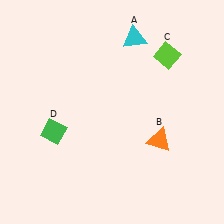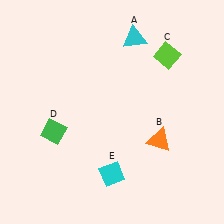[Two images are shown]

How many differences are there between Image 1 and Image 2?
There is 1 difference between the two images.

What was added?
A cyan diamond (E) was added in Image 2.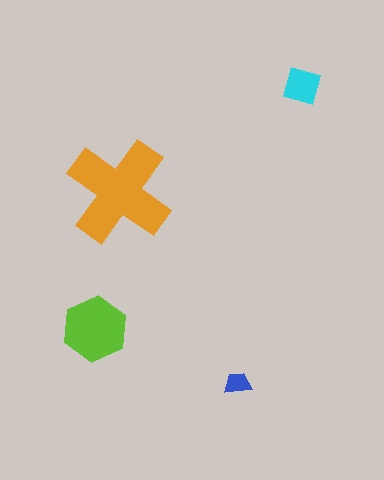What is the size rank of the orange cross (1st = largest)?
1st.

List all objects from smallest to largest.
The blue trapezoid, the cyan square, the lime hexagon, the orange cross.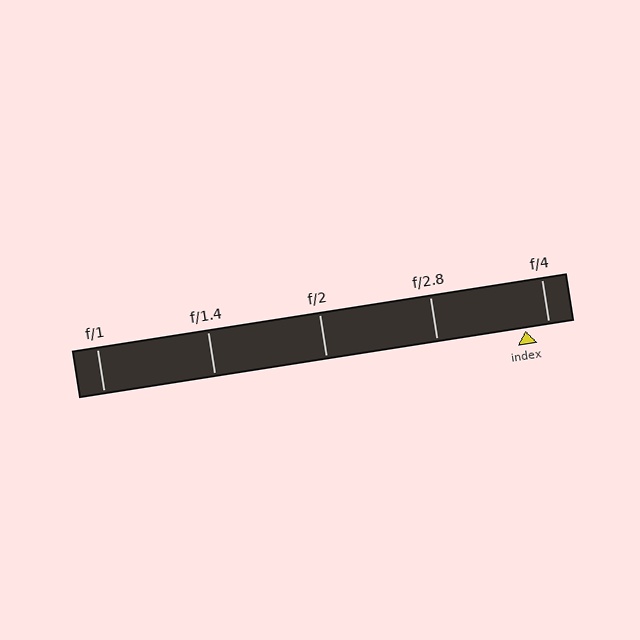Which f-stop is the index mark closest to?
The index mark is closest to f/4.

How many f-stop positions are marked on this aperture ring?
There are 5 f-stop positions marked.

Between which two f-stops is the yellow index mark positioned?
The index mark is between f/2.8 and f/4.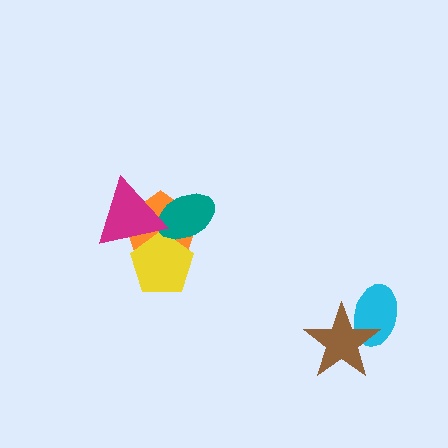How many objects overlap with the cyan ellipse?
1 object overlaps with the cyan ellipse.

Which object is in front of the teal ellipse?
The magenta triangle is in front of the teal ellipse.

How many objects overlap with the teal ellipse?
3 objects overlap with the teal ellipse.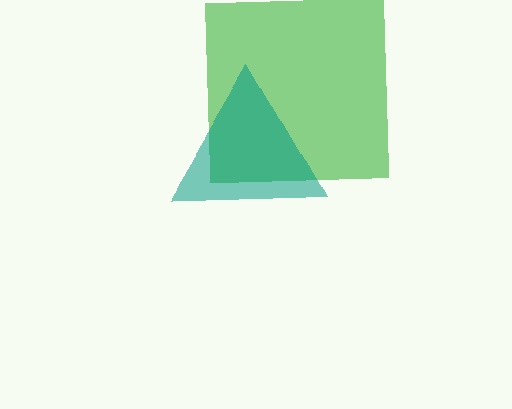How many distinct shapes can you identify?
There are 2 distinct shapes: a green square, a teal triangle.